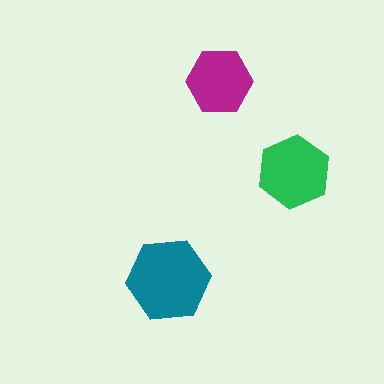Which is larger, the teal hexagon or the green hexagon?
The teal one.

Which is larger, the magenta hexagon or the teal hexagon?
The teal one.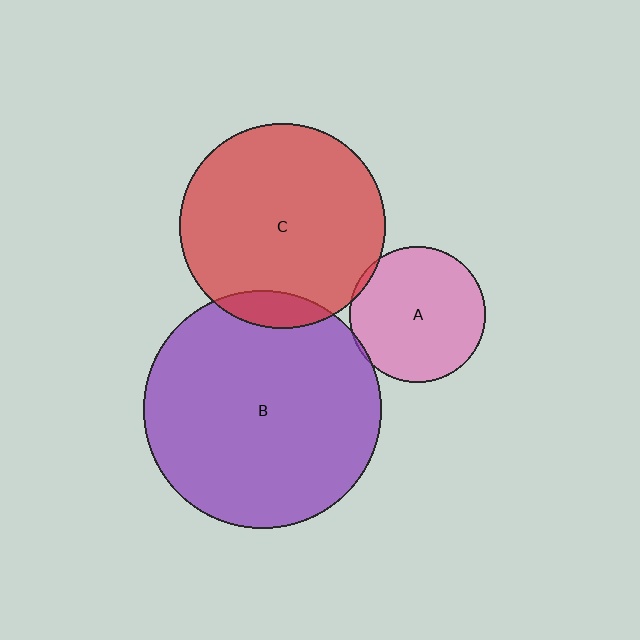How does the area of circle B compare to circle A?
Approximately 3.1 times.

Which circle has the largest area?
Circle B (purple).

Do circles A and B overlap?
Yes.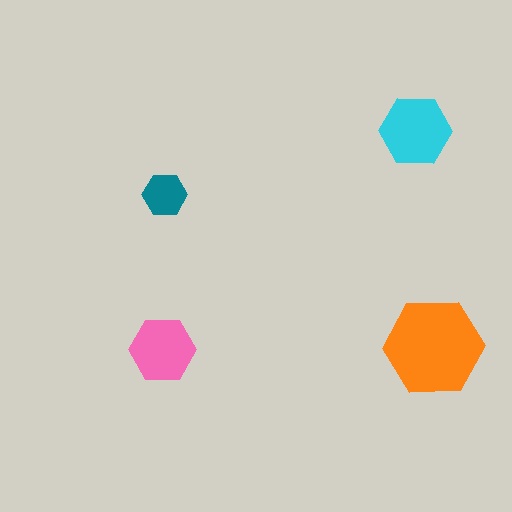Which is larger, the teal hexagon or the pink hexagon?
The pink one.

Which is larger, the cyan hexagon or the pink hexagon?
The cyan one.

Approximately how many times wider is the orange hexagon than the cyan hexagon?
About 1.5 times wider.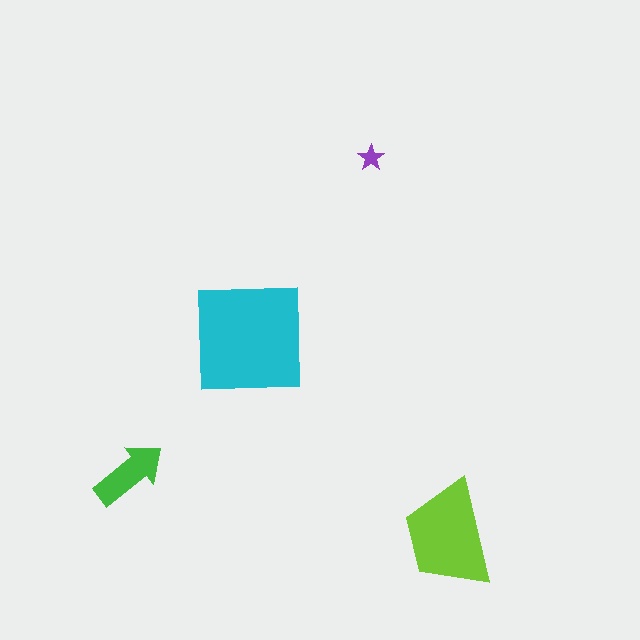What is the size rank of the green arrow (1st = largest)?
3rd.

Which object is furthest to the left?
The green arrow is leftmost.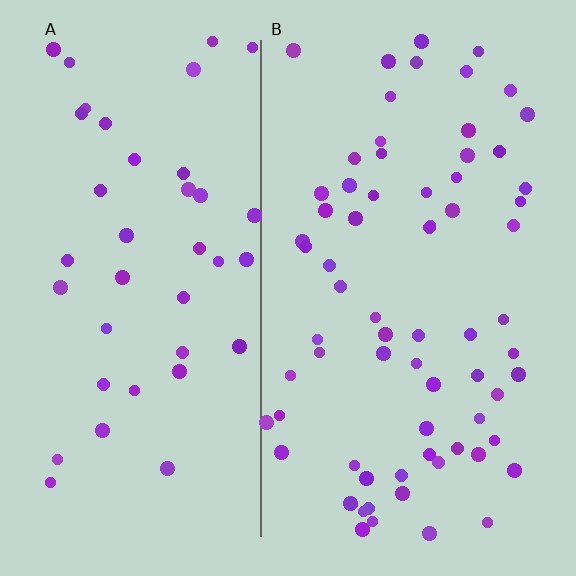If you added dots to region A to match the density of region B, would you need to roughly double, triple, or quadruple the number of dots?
Approximately double.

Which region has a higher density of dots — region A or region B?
B (the right).